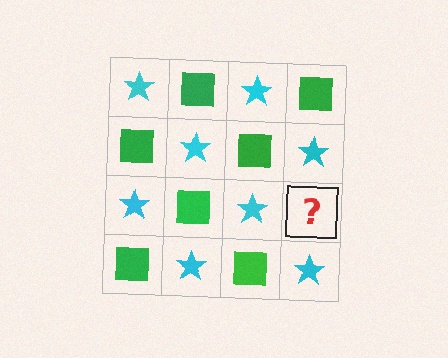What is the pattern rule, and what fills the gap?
The rule is that it alternates cyan star and green square in a checkerboard pattern. The gap should be filled with a green square.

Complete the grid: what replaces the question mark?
The question mark should be replaced with a green square.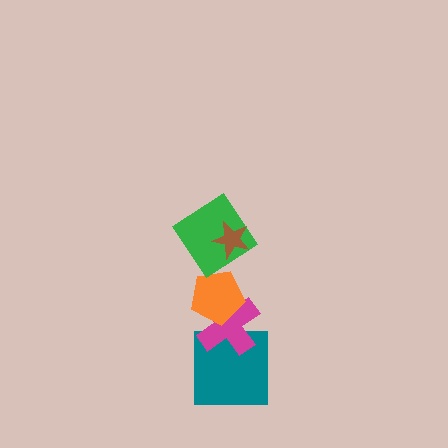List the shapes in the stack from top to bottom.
From top to bottom: the brown star, the green diamond, the orange pentagon, the magenta cross, the teal square.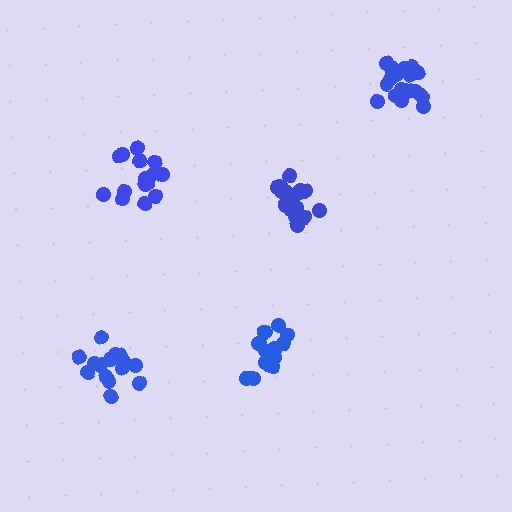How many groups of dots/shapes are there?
There are 5 groups.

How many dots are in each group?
Group 1: 16 dots, Group 2: 16 dots, Group 3: 15 dots, Group 4: 15 dots, Group 5: 20 dots (82 total).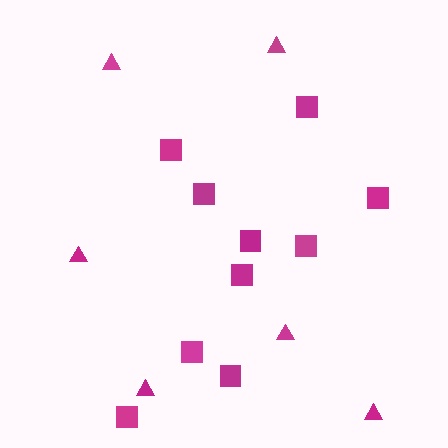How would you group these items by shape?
There are 2 groups: one group of squares (10) and one group of triangles (6).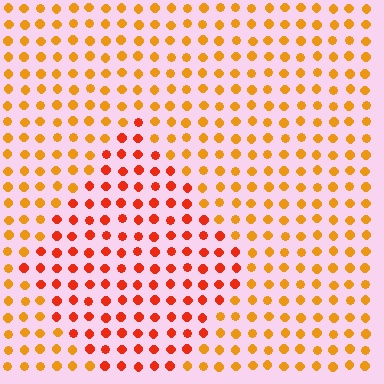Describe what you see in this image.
The image is filled with small orange elements in a uniform arrangement. A diamond-shaped region is visible where the elements are tinted to a slightly different hue, forming a subtle color boundary.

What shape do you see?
I see a diamond.